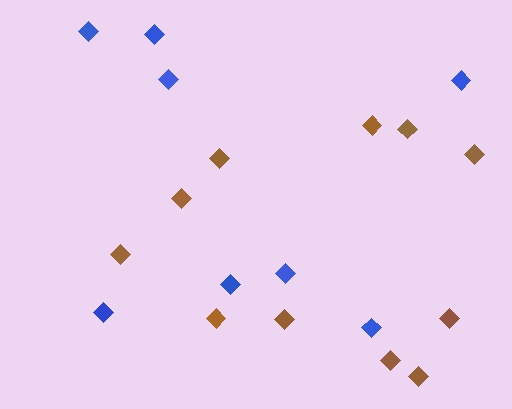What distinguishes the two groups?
There are 2 groups: one group of brown diamonds (11) and one group of blue diamonds (8).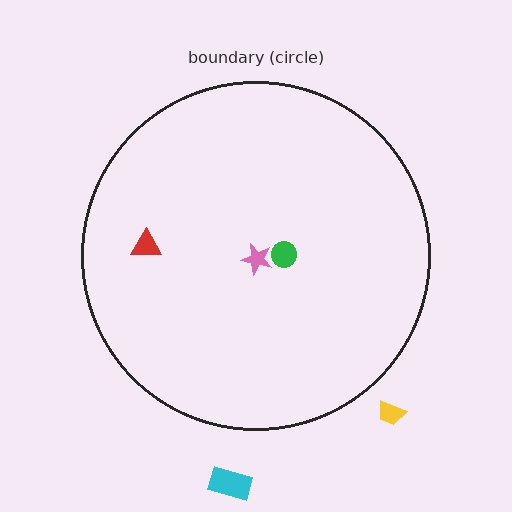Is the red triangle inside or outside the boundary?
Inside.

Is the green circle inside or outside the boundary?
Inside.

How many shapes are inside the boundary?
3 inside, 2 outside.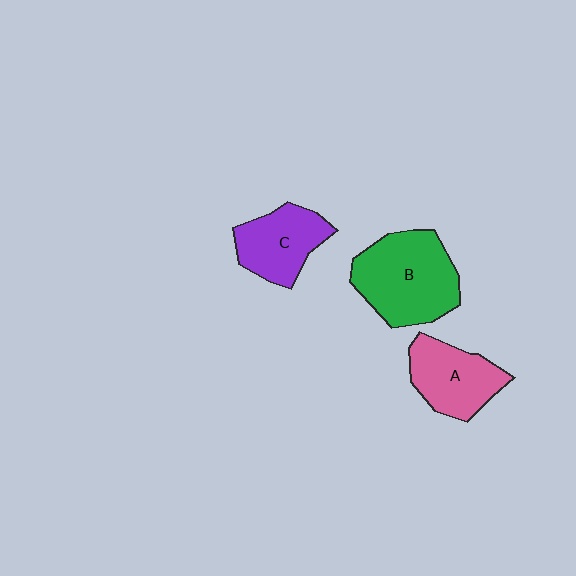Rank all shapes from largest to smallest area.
From largest to smallest: B (green), A (pink), C (purple).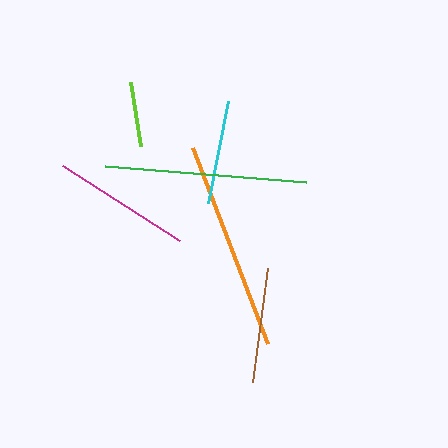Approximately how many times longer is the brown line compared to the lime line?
The brown line is approximately 1.8 times the length of the lime line.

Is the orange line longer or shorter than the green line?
The orange line is longer than the green line.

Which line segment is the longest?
The orange line is the longest at approximately 209 pixels.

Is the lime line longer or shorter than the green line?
The green line is longer than the lime line.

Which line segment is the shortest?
The lime line is the shortest at approximately 65 pixels.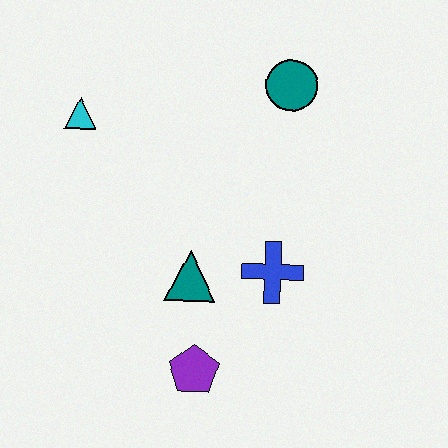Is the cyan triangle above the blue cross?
Yes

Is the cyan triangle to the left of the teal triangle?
Yes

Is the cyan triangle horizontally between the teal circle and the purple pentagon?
No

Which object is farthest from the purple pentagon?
The teal circle is farthest from the purple pentagon.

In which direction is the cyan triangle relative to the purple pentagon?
The cyan triangle is above the purple pentagon.